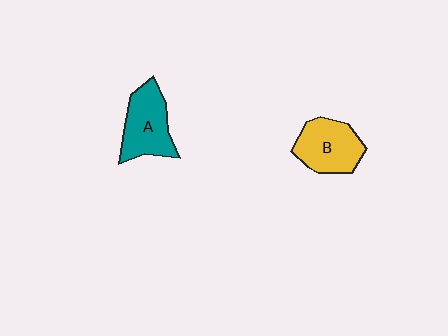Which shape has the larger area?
Shape A (teal).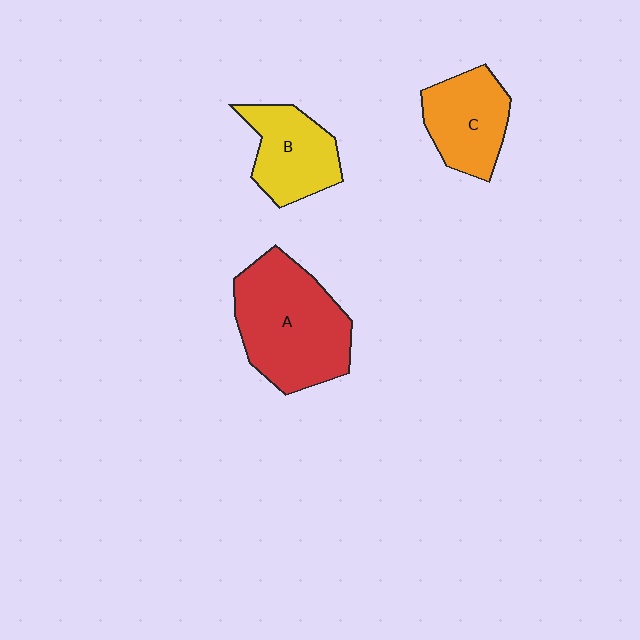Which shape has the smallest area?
Shape B (yellow).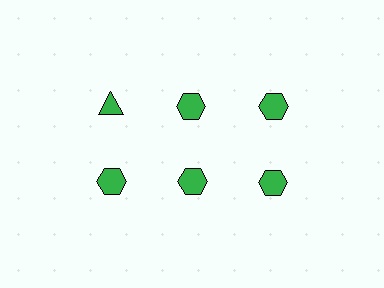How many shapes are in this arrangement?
There are 6 shapes arranged in a grid pattern.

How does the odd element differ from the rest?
It has a different shape: triangle instead of hexagon.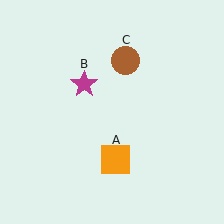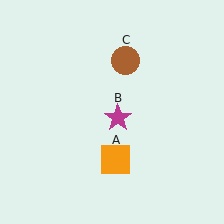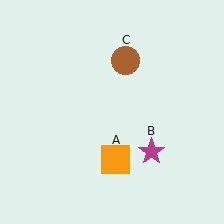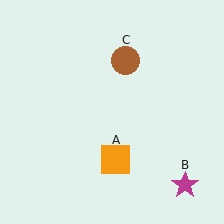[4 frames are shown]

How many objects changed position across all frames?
1 object changed position: magenta star (object B).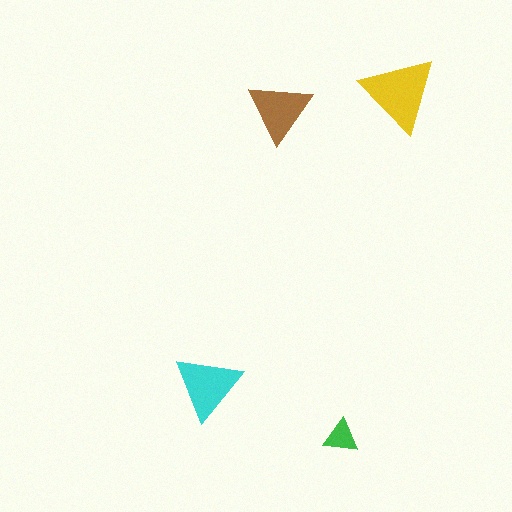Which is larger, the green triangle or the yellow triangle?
The yellow one.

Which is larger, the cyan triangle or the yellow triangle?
The yellow one.